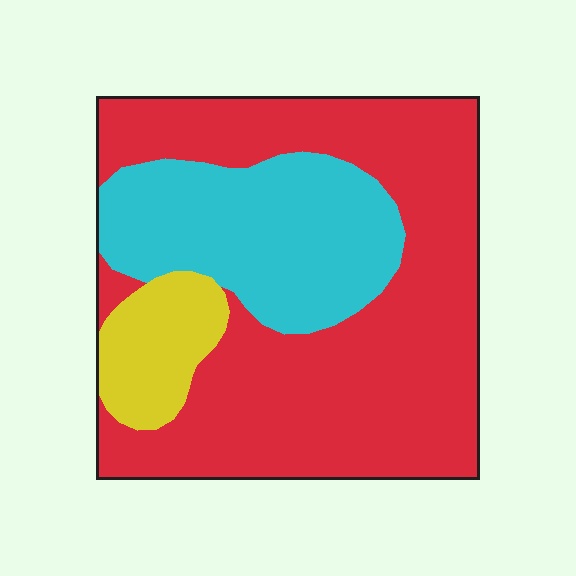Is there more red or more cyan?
Red.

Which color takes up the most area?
Red, at roughly 65%.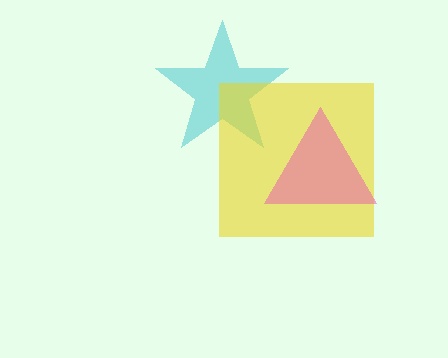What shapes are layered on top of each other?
The layered shapes are: a cyan star, a yellow square, a pink triangle.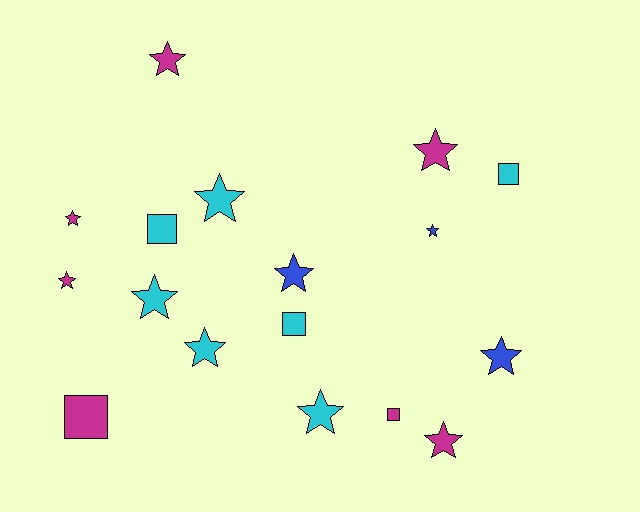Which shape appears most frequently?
Star, with 12 objects.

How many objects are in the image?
There are 17 objects.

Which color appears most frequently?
Cyan, with 7 objects.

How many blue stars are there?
There are 3 blue stars.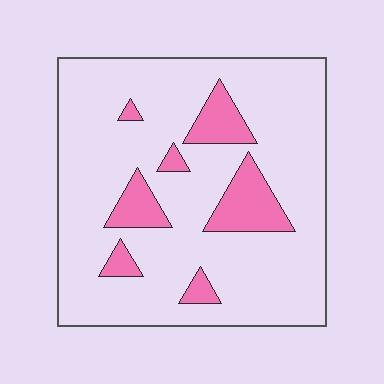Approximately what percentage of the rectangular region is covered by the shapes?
Approximately 15%.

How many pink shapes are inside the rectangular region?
7.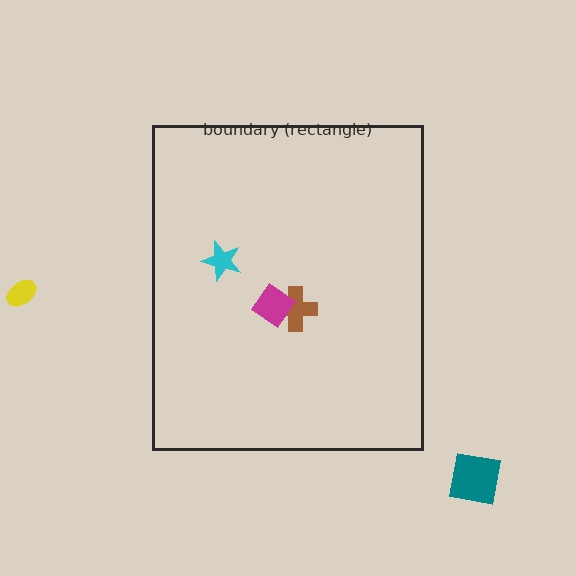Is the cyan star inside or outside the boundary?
Inside.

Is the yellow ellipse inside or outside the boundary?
Outside.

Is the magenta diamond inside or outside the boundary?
Inside.